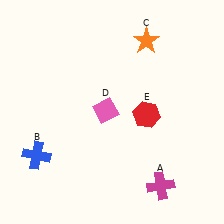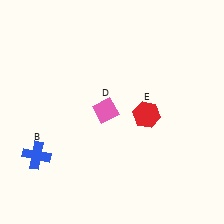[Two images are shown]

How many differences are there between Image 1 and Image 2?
There are 2 differences between the two images.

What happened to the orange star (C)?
The orange star (C) was removed in Image 2. It was in the top-right area of Image 1.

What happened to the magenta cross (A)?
The magenta cross (A) was removed in Image 2. It was in the bottom-right area of Image 1.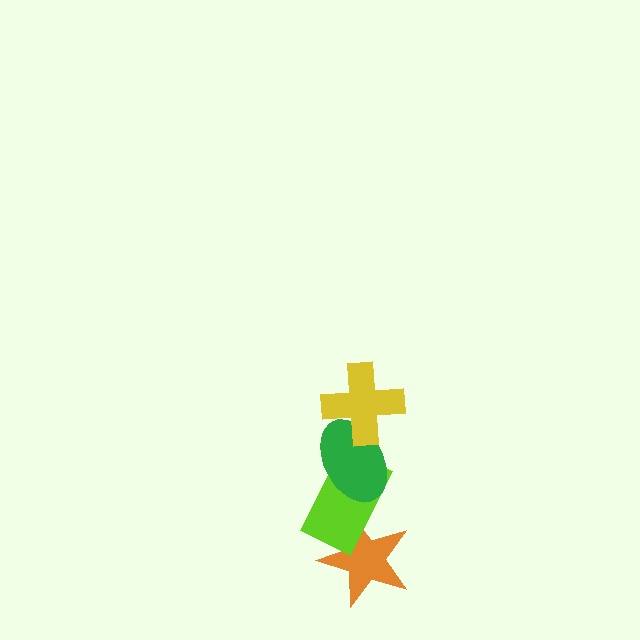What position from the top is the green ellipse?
The green ellipse is 2nd from the top.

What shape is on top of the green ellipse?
The yellow cross is on top of the green ellipse.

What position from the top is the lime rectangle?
The lime rectangle is 3rd from the top.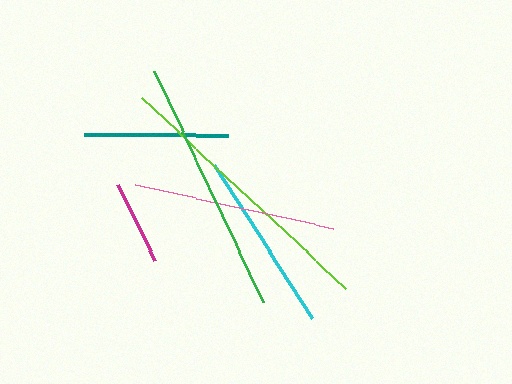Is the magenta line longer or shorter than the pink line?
The pink line is longer than the magenta line.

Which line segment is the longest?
The lime line is the longest at approximately 280 pixels.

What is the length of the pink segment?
The pink segment is approximately 203 pixels long.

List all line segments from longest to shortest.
From longest to shortest: lime, green, pink, cyan, teal, magenta.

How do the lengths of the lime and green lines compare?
The lime and green lines are approximately the same length.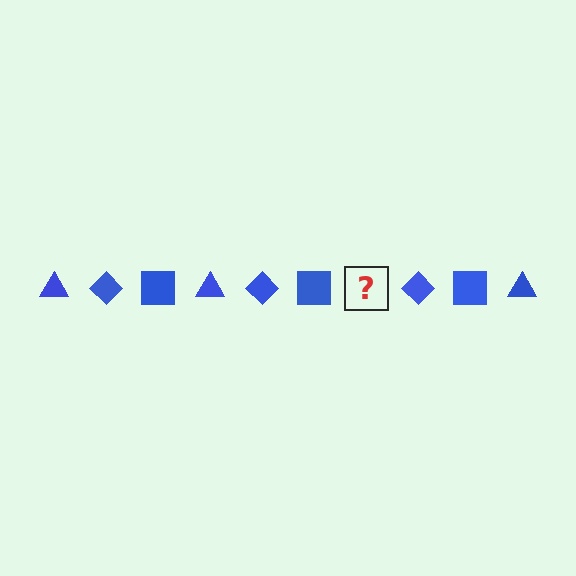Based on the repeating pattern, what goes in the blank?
The blank should be a blue triangle.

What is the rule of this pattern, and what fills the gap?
The rule is that the pattern cycles through triangle, diamond, square shapes in blue. The gap should be filled with a blue triangle.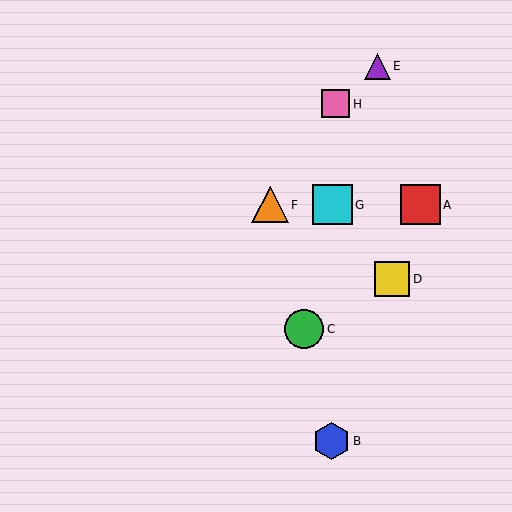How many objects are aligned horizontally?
3 objects (A, F, G) are aligned horizontally.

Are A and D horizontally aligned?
No, A is at y≈205 and D is at y≈279.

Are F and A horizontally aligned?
Yes, both are at y≈205.